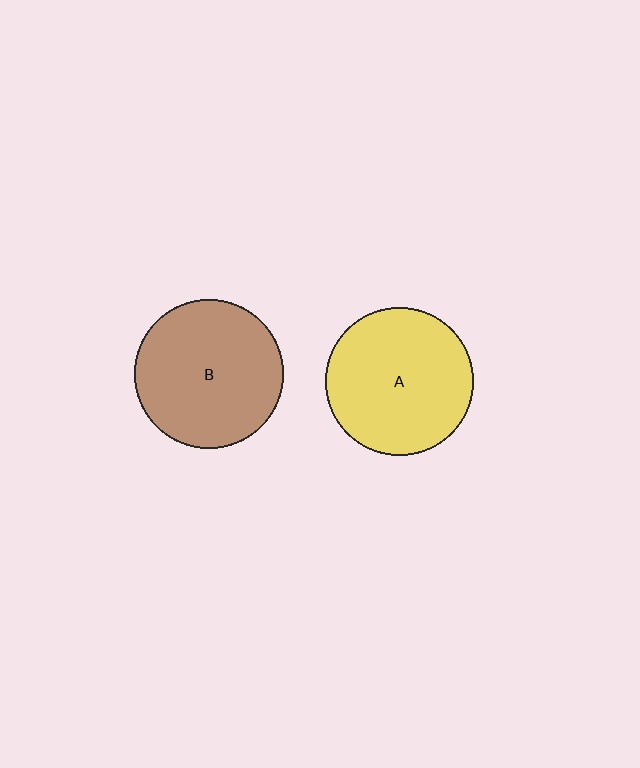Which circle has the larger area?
Circle B (brown).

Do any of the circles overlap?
No, none of the circles overlap.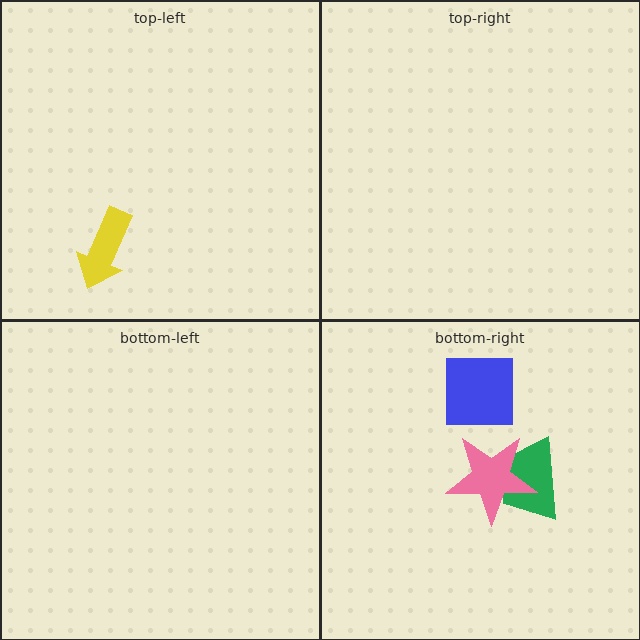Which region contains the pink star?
The bottom-right region.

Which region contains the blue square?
The bottom-right region.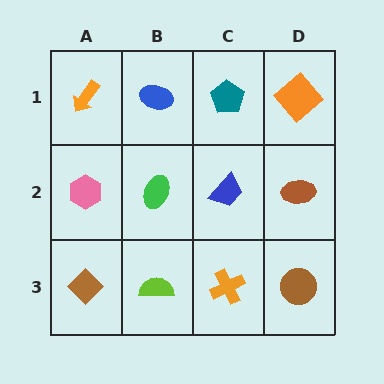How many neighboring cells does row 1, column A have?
2.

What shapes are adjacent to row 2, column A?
An orange arrow (row 1, column A), a brown diamond (row 3, column A), a green ellipse (row 2, column B).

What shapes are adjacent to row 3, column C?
A blue trapezoid (row 2, column C), a lime semicircle (row 3, column B), a brown circle (row 3, column D).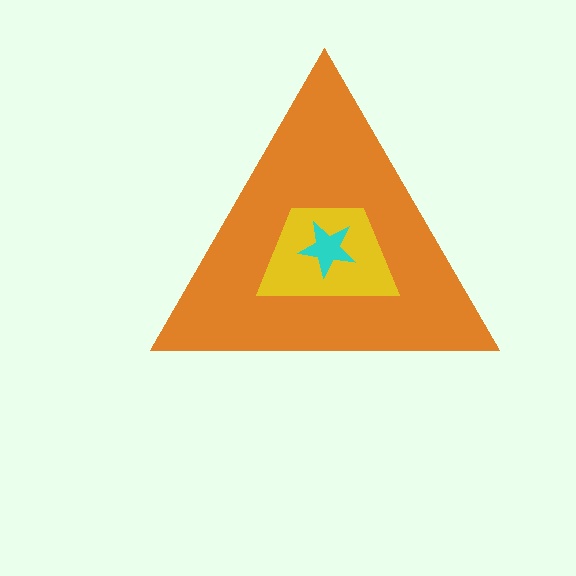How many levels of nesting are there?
3.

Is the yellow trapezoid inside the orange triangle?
Yes.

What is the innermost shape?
The cyan star.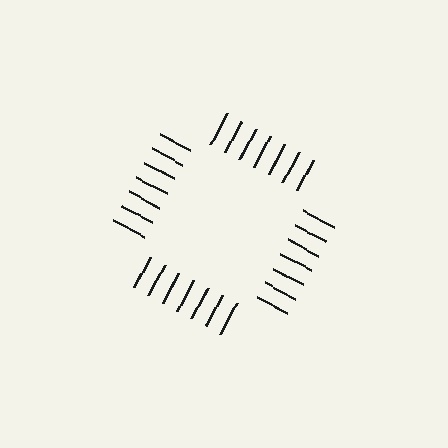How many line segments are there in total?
28 — 7 along each of the 4 edges.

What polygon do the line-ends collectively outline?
An illusory square — the line segments terminate on its edges but no continuous stroke is drawn.